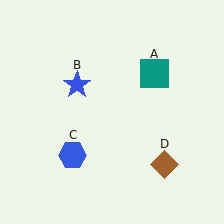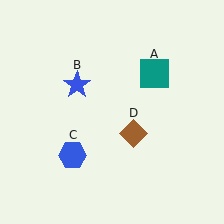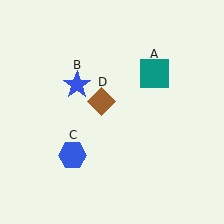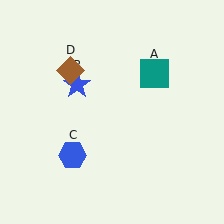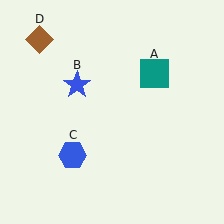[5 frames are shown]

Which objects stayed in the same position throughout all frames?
Teal square (object A) and blue star (object B) and blue hexagon (object C) remained stationary.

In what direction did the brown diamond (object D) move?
The brown diamond (object D) moved up and to the left.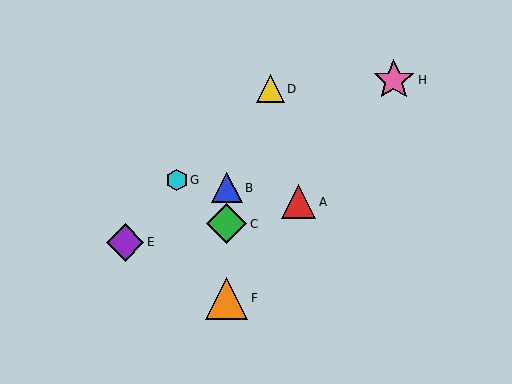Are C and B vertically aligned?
Yes, both are at x≈227.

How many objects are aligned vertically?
3 objects (B, C, F) are aligned vertically.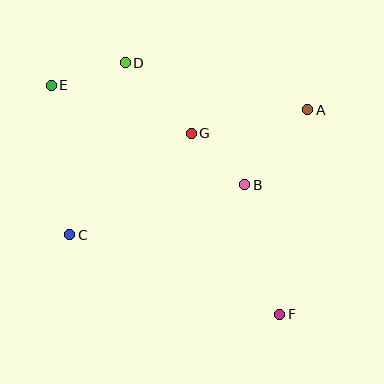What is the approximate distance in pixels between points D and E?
The distance between D and E is approximately 77 pixels.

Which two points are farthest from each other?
Points E and F are farthest from each other.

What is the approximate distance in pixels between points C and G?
The distance between C and G is approximately 158 pixels.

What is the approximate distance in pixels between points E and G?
The distance between E and G is approximately 148 pixels.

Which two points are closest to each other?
Points B and G are closest to each other.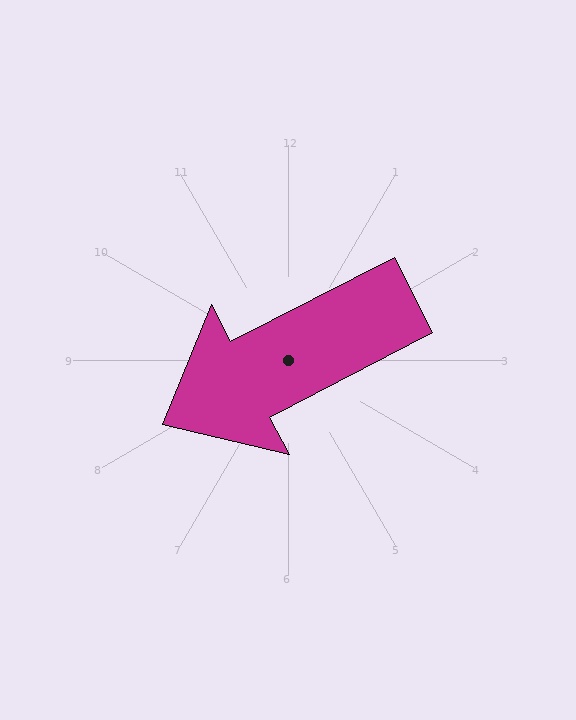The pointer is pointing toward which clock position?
Roughly 8 o'clock.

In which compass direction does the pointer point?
Southwest.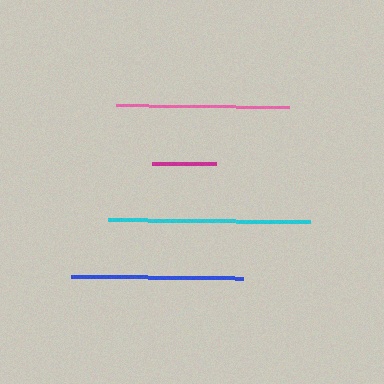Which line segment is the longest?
The cyan line is the longest at approximately 202 pixels.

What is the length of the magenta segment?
The magenta segment is approximately 64 pixels long.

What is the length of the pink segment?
The pink segment is approximately 172 pixels long.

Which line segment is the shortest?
The magenta line is the shortest at approximately 64 pixels.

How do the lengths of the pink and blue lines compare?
The pink and blue lines are approximately the same length.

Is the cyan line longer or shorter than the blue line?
The cyan line is longer than the blue line.